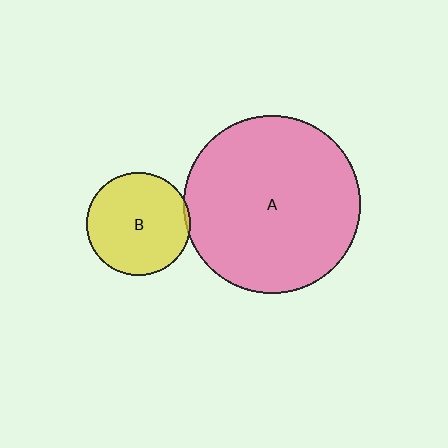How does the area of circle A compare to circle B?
Approximately 2.9 times.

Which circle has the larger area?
Circle A (pink).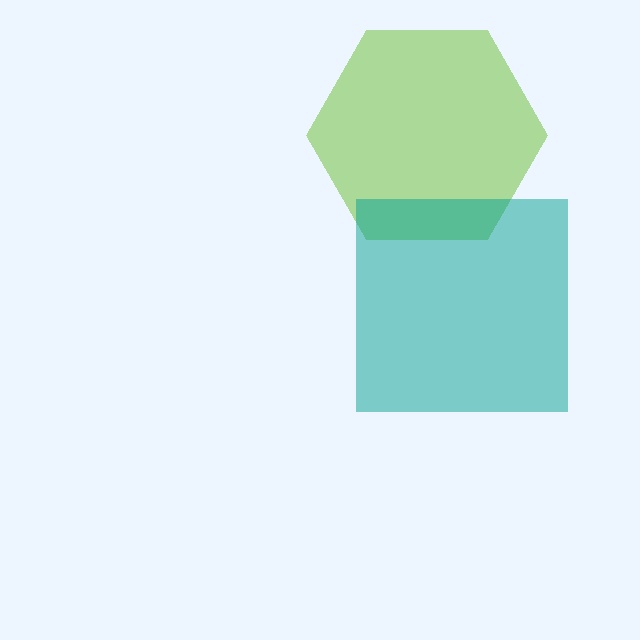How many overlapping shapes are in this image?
There are 2 overlapping shapes in the image.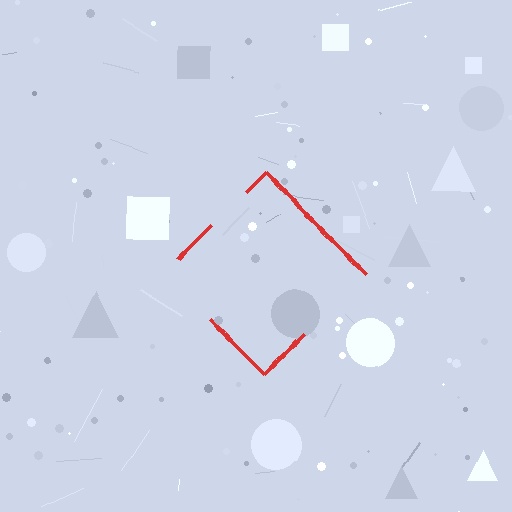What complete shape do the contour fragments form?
The contour fragments form a diamond.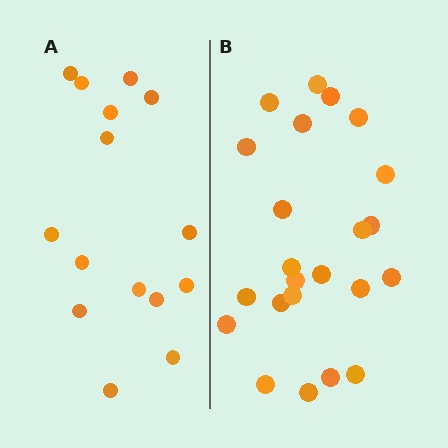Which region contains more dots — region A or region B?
Region B (the right region) has more dots.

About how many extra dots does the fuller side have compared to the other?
Region B has roughly 8 or so more dots than region A.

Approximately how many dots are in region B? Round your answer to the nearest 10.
About 20 dots. (The exact count is 23, which rounds to 20.)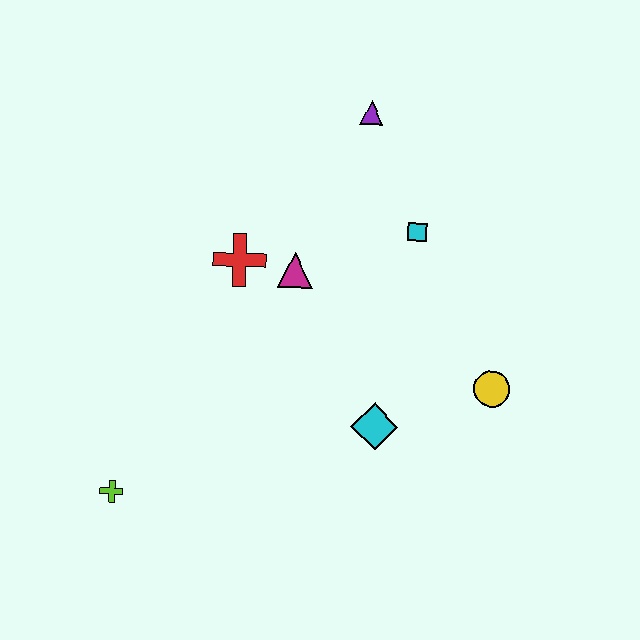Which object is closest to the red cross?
The magenta triangle is closest to the red cross.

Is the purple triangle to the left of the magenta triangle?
No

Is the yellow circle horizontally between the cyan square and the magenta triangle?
No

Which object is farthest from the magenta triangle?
The lime cross is farthest from the magenta triangle.